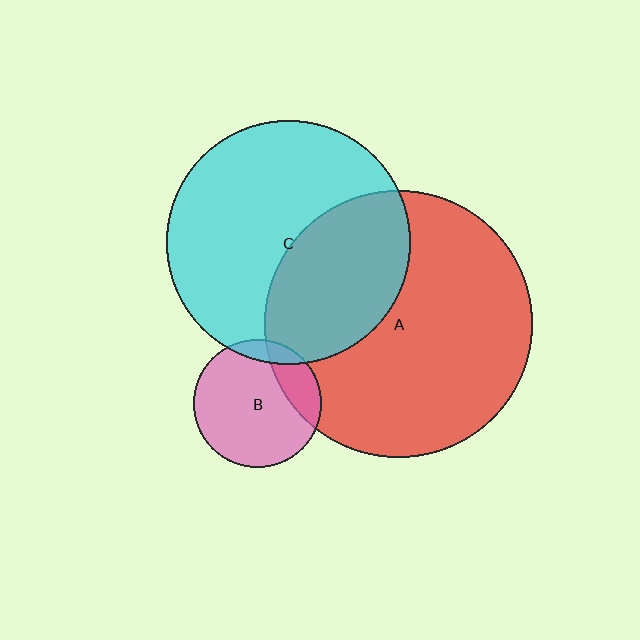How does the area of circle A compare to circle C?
Approximately 1.2 times.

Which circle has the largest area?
Circle A (red).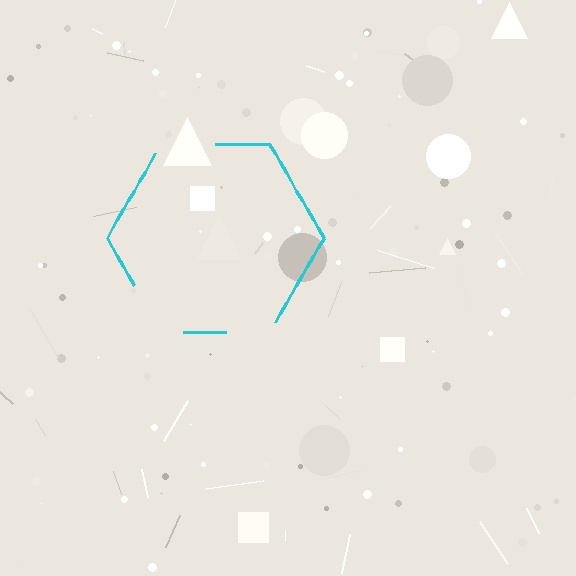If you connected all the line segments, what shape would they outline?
They would outline a hexagon.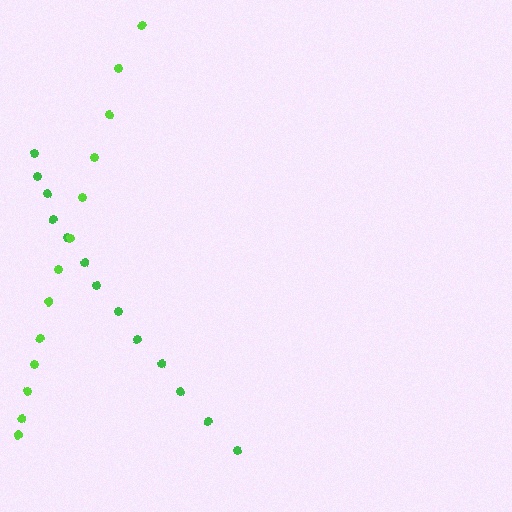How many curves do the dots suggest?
There are 2 distinct paths.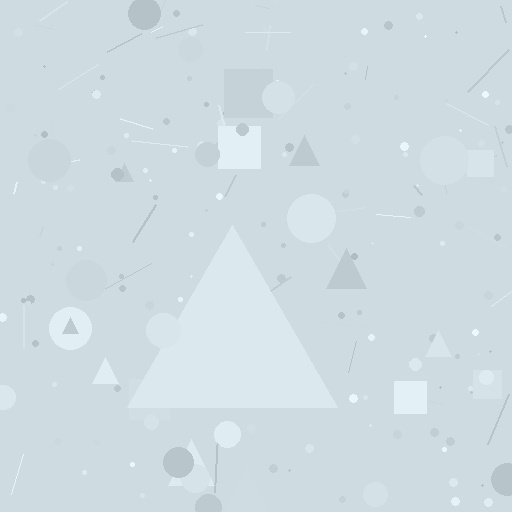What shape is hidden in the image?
A triangle is hidden in the image.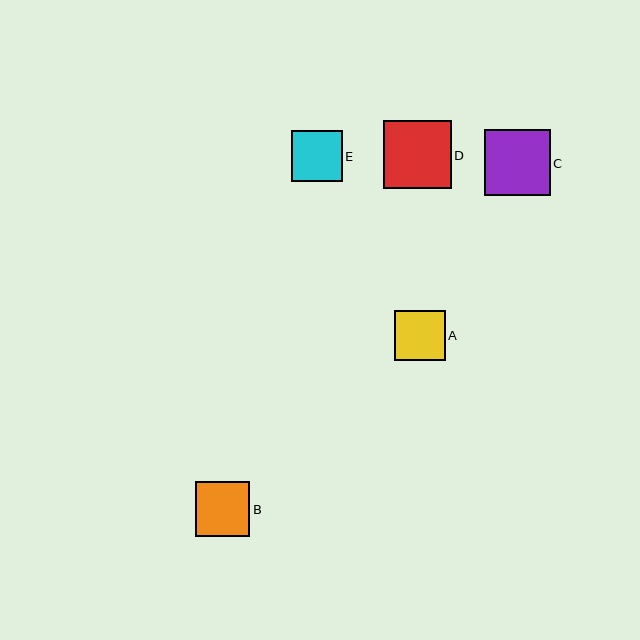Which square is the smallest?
Square E is the smallest with a size of approximately 51 pixels.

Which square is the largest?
Square D is the largest with a size of approximately 68 pixels.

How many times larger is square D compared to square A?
Square D is approximately 1.3 times the size of square A.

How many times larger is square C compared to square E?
Square C is approximately 1.3 times the size of square E.